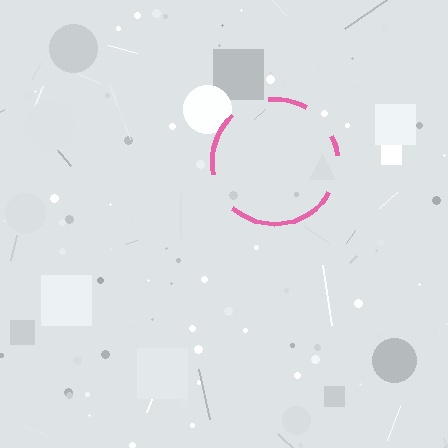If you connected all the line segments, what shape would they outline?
They would outline a circle.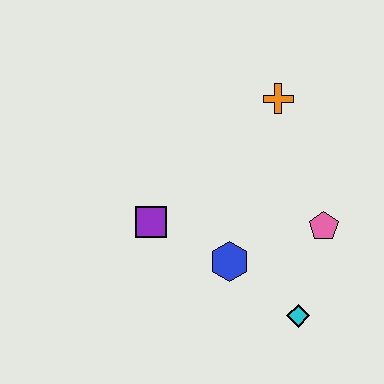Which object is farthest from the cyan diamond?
The orange cross is farthest from the cyan diamond.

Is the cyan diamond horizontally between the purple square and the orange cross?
No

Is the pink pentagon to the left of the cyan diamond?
No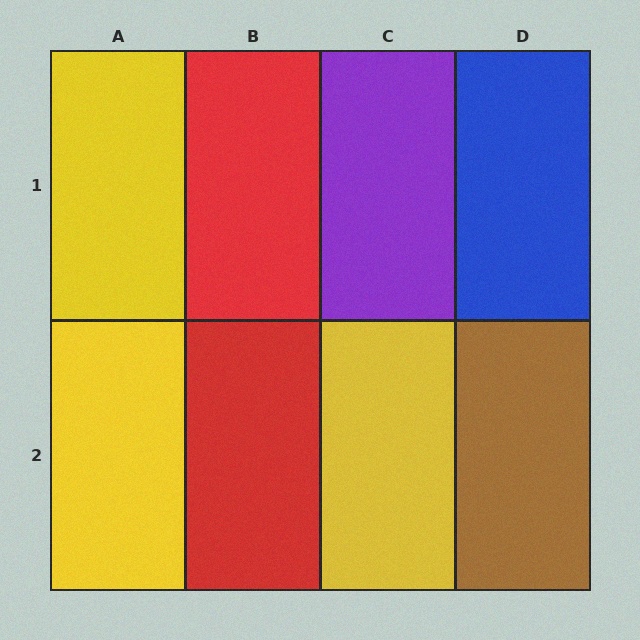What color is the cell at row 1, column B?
Red.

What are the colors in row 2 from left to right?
Yellow, red, yellow, brown.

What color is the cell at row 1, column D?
Blue.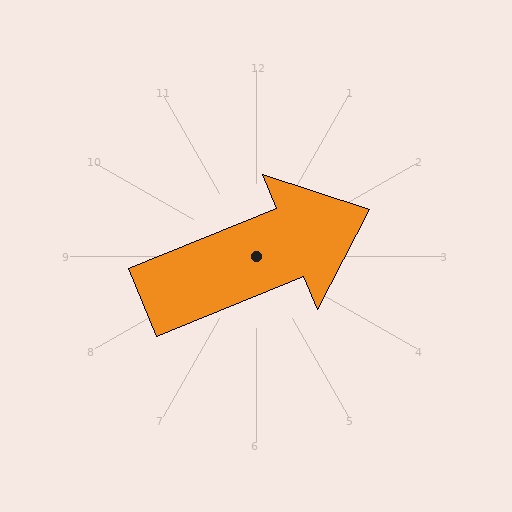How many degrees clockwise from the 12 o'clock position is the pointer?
Approximately 68 degrees.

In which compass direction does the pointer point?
East.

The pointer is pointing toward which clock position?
Roughly 2 o'clock.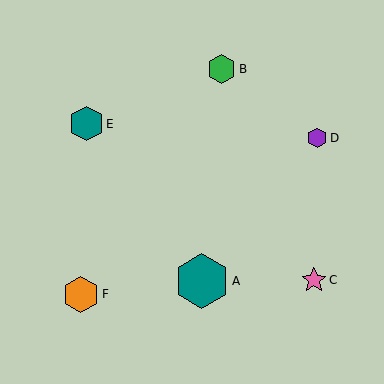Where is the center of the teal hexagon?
The center of the teal hexagon is at (202, 281).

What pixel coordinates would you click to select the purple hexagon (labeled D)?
Click at (317, 138) to select the purple hexagon D.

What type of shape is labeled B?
Shape B is a green hexagon.